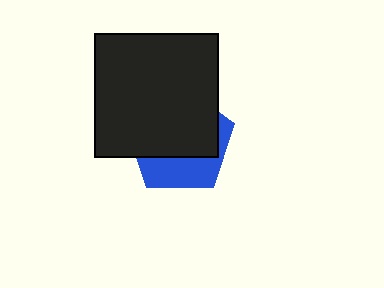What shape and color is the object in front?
The object in front is a black square.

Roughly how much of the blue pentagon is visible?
A small part of it is visible (roughly 35%).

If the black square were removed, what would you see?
You would see the complete blue pentagon.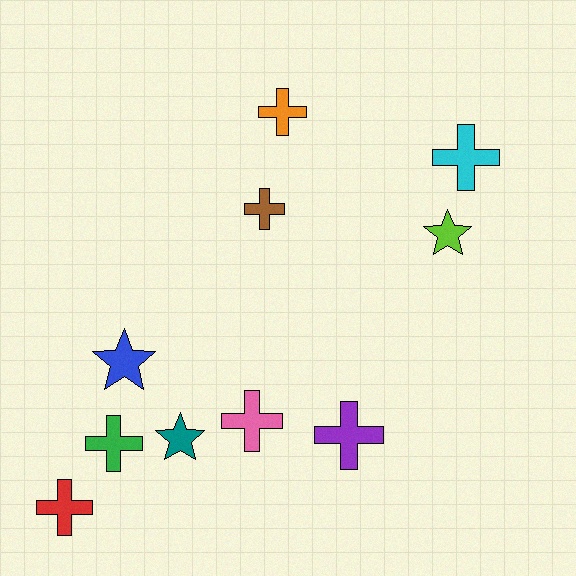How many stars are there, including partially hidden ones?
There are 3 stars.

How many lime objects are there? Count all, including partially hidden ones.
There is 1 lime object.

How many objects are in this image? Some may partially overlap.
There are 10 objects.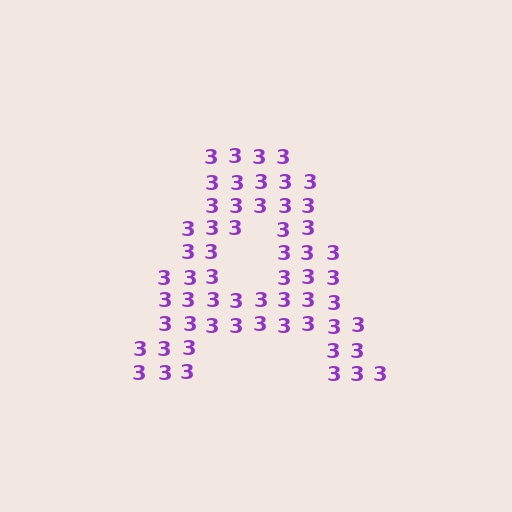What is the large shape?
The large shape is the letter A.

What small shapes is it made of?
It is made of small digit 3's.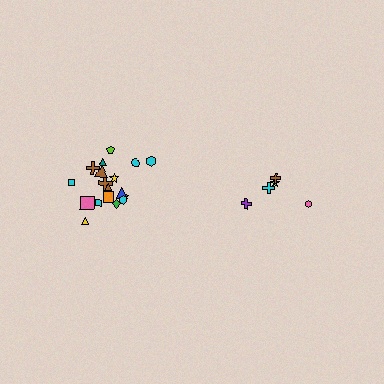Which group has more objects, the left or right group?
The left group.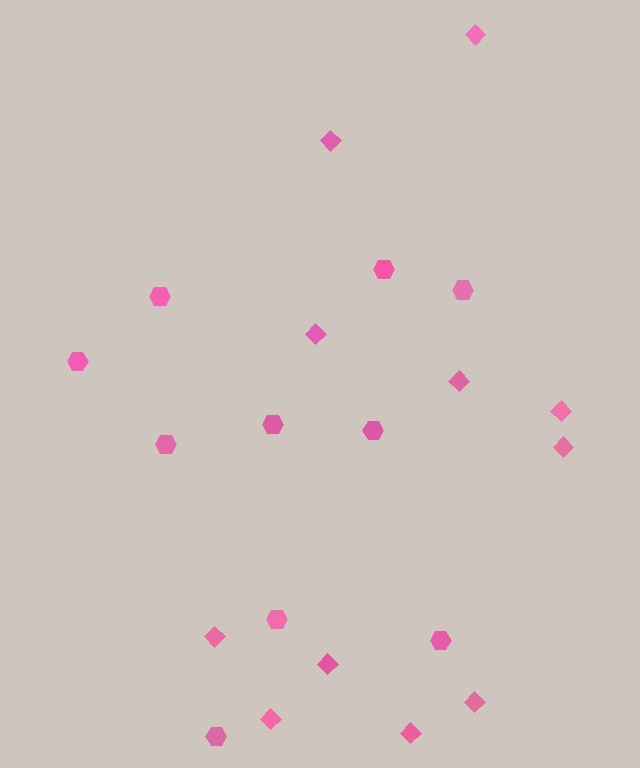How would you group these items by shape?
There are 2 groups: one group of hexagons (10) and one group of diamonds (11).